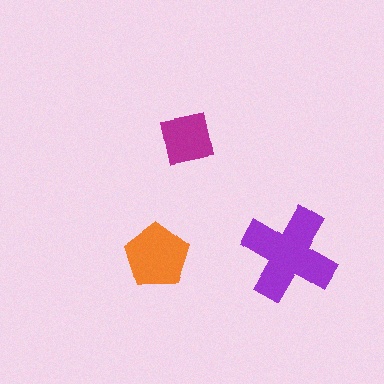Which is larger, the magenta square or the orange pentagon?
The orange pentagon.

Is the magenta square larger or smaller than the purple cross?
Smaller.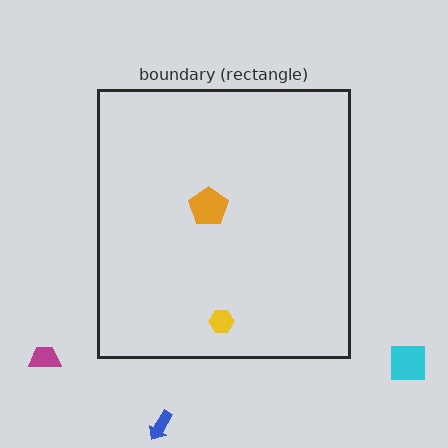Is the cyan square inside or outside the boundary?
Outside.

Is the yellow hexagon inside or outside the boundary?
Inside.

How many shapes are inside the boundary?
2 inside, 3 outside.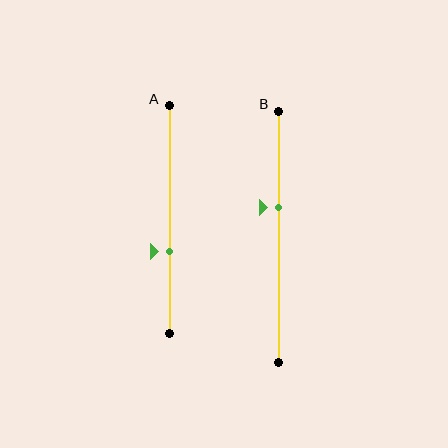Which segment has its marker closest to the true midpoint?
Segment B has its marker closest to the true midpoint.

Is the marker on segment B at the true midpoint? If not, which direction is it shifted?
No, the marker on segment B is shifted upward by about 12% of the segment length.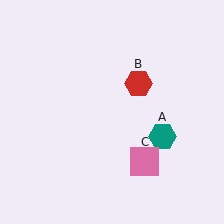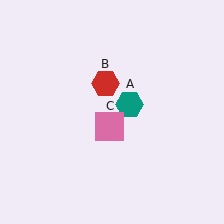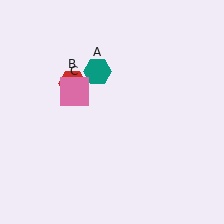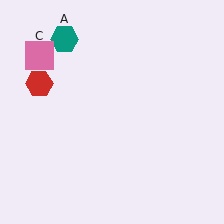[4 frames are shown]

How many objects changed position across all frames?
3 objects changed position: teal hexagon (object A), red hexagon (object B), pink square (object C).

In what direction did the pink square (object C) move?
The pink square (object C) moved up and to the left.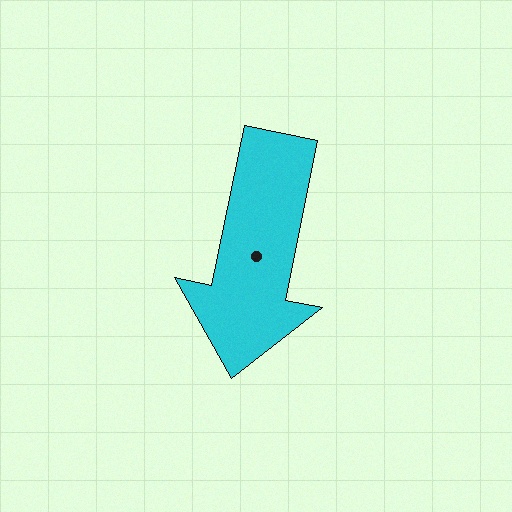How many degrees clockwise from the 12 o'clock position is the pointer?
Approximately 191 degrees.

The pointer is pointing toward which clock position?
Roughly 6 o'clock.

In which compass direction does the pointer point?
South.